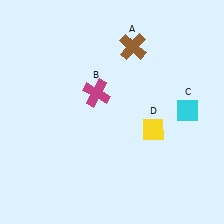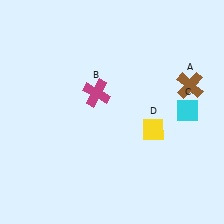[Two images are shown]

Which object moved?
The brown cross (A) moved right.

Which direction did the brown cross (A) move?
The brown cross (A) moved right.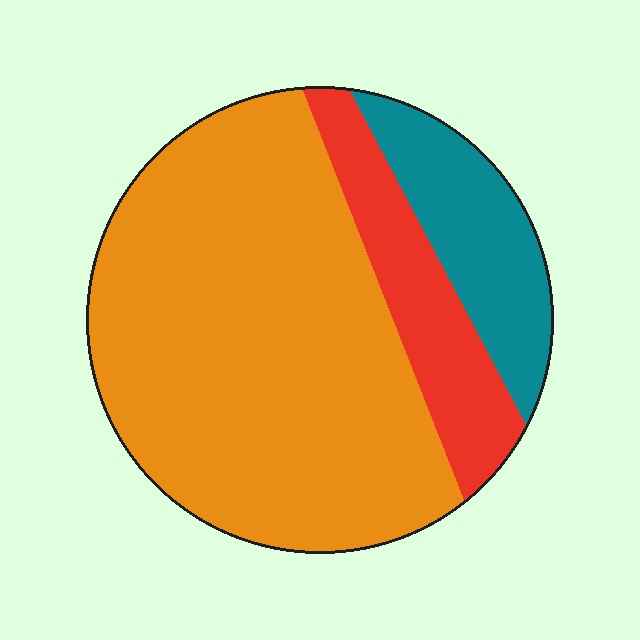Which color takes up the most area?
Orange, at roughly 70%.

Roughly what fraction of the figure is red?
Red takes up about one sixth (1/6) of the figure.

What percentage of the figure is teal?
Teal takes up about one sixth (1/6) of the figure.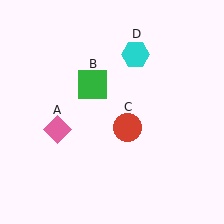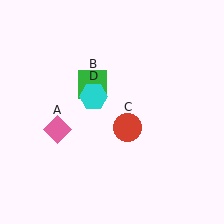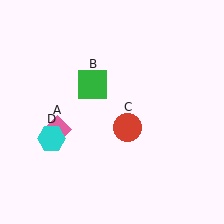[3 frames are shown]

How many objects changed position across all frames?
1 object changed position: cyan hexagon (object D).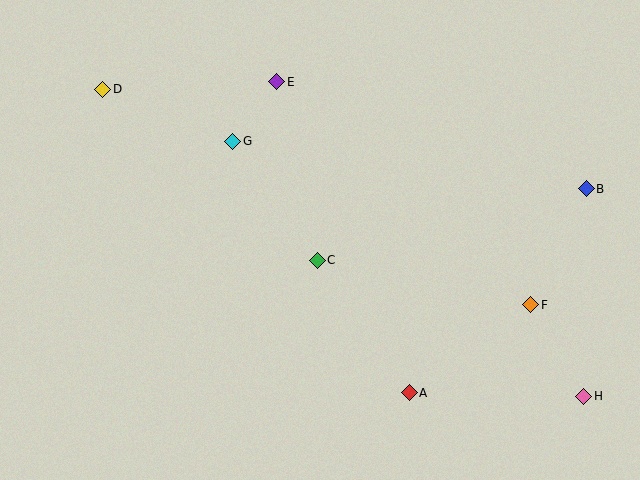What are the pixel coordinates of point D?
Point D is at (103, 89).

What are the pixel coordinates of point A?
Point A is at (409, 393).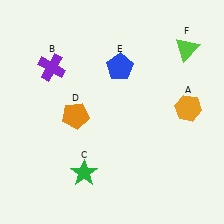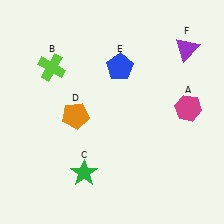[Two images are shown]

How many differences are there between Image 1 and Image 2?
There are 3 differences between the two images.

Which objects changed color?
A changed from orange to magenta. B changed from purple to lime. F changed from lime to purple.